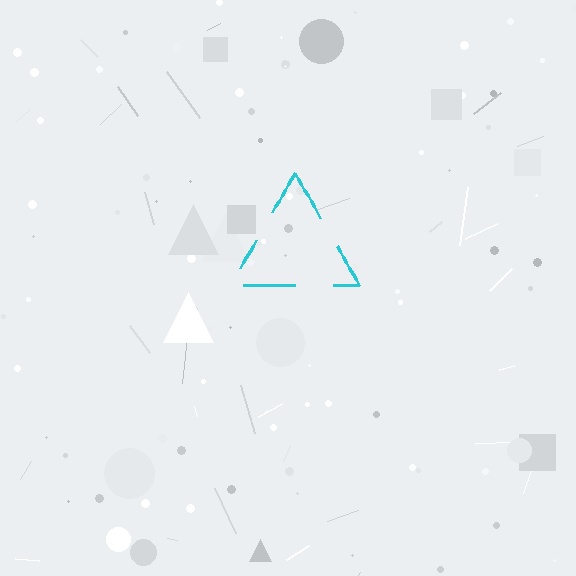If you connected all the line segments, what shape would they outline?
They would outline a triangle.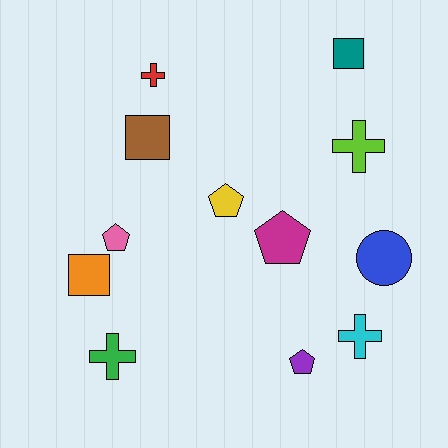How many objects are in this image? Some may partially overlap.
There are 12 objects.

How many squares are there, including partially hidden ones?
There are 3 squares.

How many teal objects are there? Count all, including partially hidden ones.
There is 1 teal object.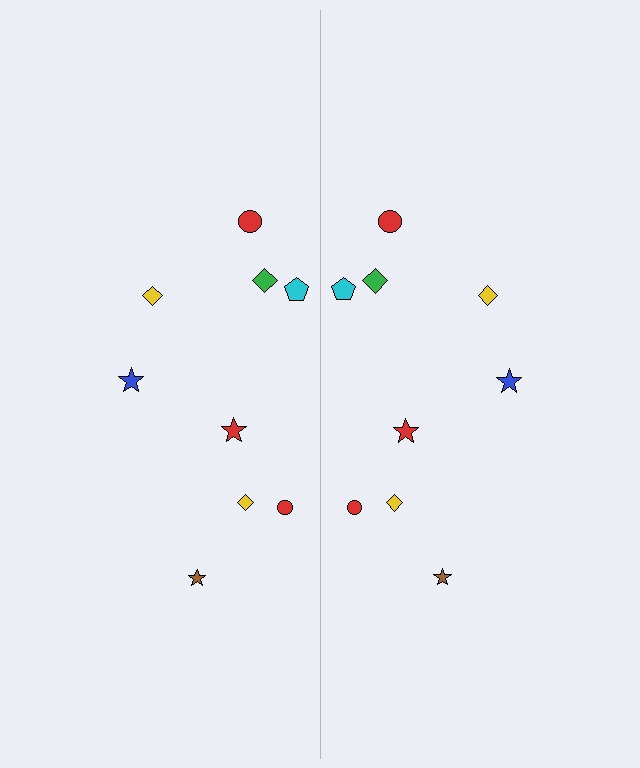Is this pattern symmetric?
Yes, this pattern has bilateral (reflection) symmetry.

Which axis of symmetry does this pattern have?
The pattern has a vertical axis of symmetry running through the center of the image.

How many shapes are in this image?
There are 18 shapes in this image.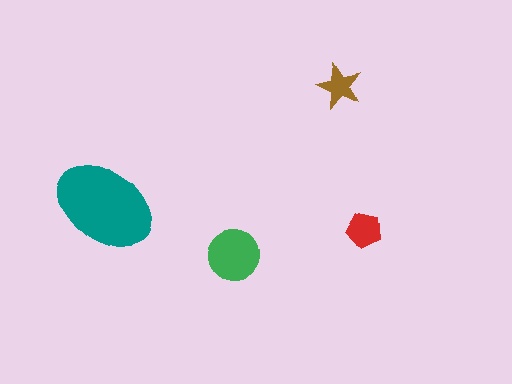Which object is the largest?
The teal ellipse.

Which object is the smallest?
The brown star.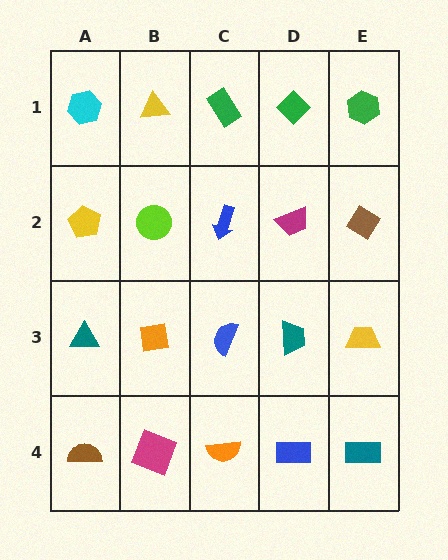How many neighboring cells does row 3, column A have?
3.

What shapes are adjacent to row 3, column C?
A blue arrow (row 2, column C), an orange semicircle (row 4, column C), an orange square (row 3, column B), a teal trapezoid (row 3, column D).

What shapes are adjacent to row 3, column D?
A magenta trapezoid (row 2, column D), a blue rectangle (row 4, column D), a blue semicircle (row 3, column C), a yellow trapezoid (row 3, column E).